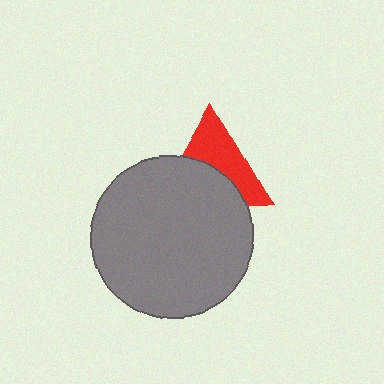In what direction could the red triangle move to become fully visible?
The red triangle could move up. That would shift it out from behind the gray circle entirely.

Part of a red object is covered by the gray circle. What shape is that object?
It is a triangle.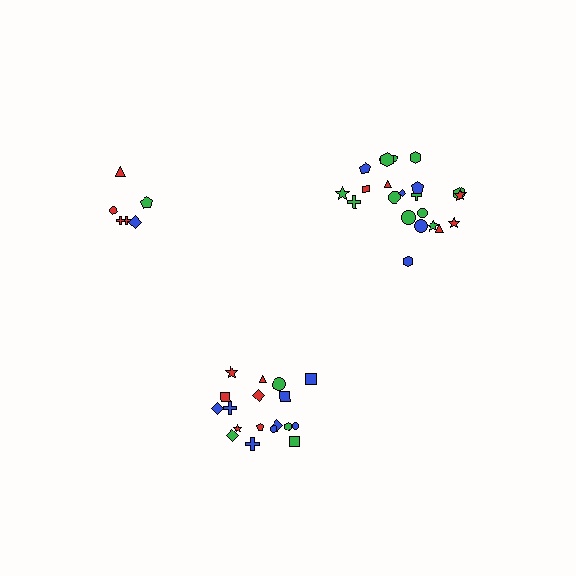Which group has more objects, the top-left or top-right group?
The top-right group.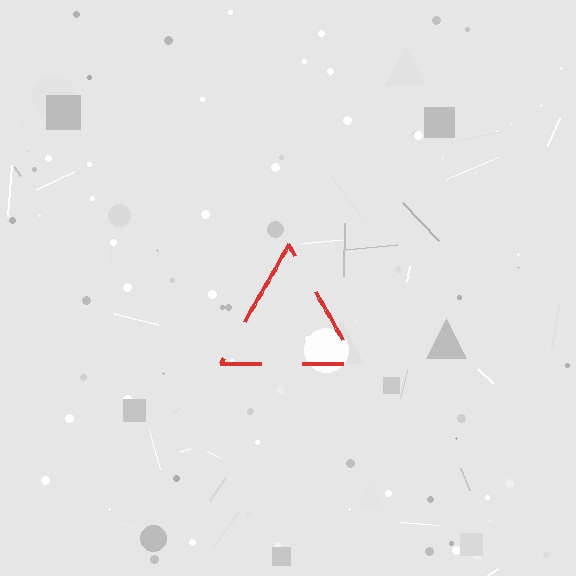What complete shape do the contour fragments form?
The contour fragments form a triangle.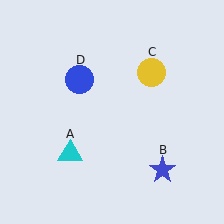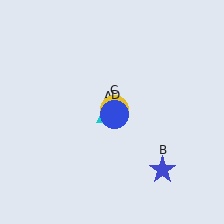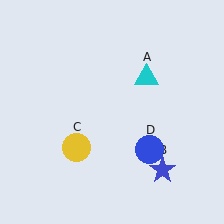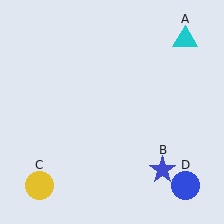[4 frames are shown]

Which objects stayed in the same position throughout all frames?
Blue star (object B) remained stationary.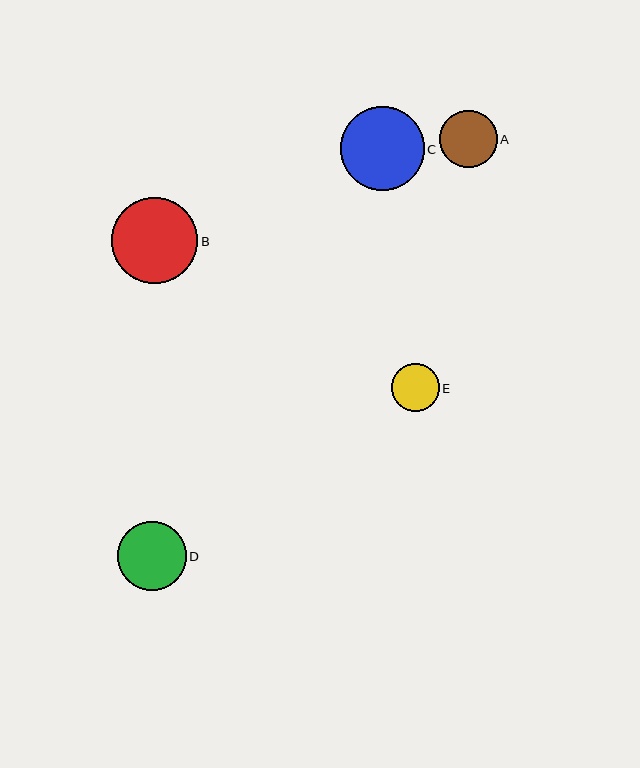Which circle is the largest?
Circle B is the largest with a size of approximately 86 pixels.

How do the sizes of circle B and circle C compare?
Circle B and circle C are approximately the same size.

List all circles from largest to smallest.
From largest to smallest: B, C, D, A, E.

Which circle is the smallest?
Circle E is the smallest with a size of approximately 48 pixels.